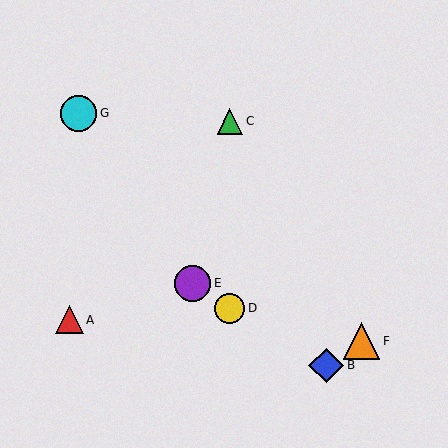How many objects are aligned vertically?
2 objects (C, D) are aligned vertically.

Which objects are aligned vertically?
Objects C, D are aligned vertically.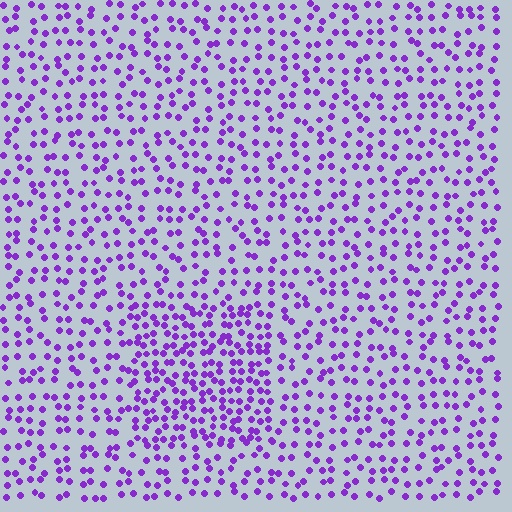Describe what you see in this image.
The image contains small purple elements arranged at two different densities. A rectangle-shaped region is visible where the elements are more densely packed than the surrounding area.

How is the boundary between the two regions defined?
The boundary is defined by a change in element density (approximately 1.8x ratio). All elements are the same color, size, and shape.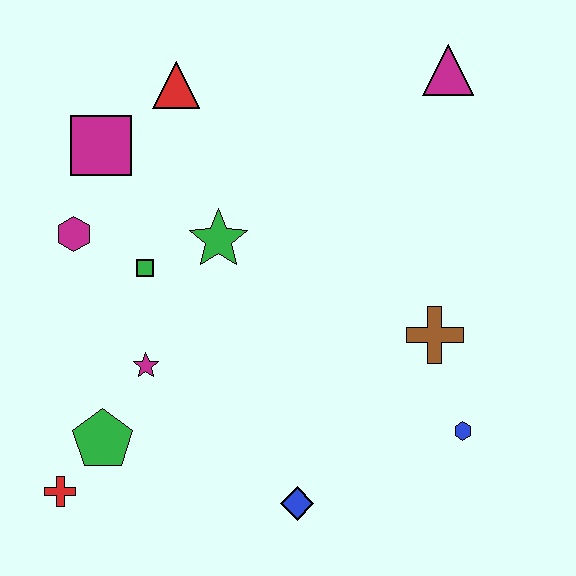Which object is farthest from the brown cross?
The red cross is farthest from the brown cross.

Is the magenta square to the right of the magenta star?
No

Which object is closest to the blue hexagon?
The brown cross is closest to the blue hexagon.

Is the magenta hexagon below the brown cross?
No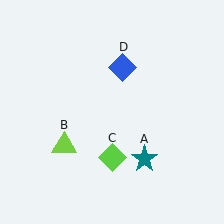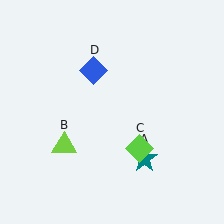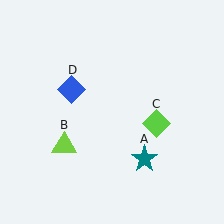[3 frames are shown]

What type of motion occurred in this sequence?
The lime diamond (object C), blue diamond (object D) rotated counterclockwise around the center of the scene.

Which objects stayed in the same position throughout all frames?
Teal star (object A) and lime triangle (object B) remained stationary.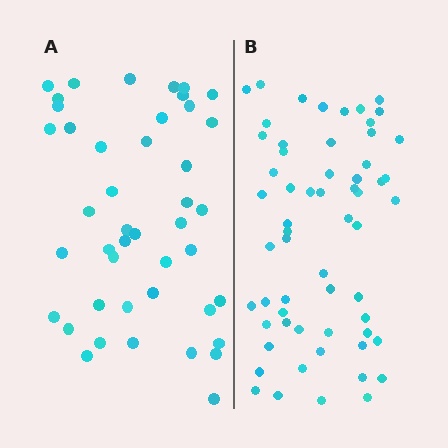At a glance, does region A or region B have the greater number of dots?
Region B (the right region) has more dots.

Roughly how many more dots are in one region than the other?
Region B has approximately 15 more dots than region A.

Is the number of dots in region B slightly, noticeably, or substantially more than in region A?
Region B has noticeably more, but not dramatically so. The ratio is roughly 1.4 to 1.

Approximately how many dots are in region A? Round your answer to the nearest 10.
About 40 dots. (The exact count is 44, which rounds to 40.)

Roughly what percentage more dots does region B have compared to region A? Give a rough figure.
About 35% more.